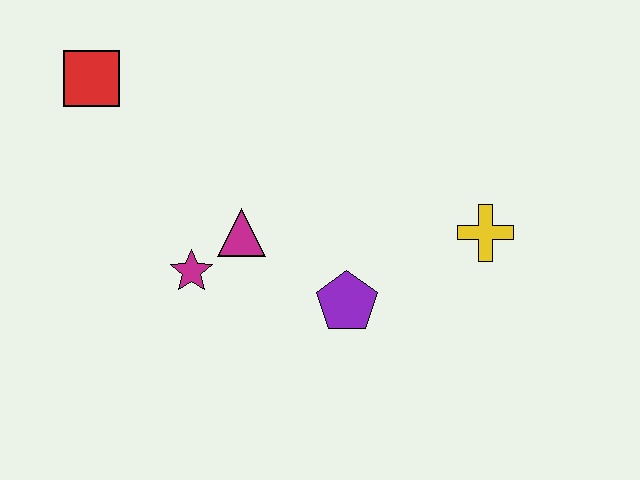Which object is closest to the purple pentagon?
The magenta triangle is closest to the purple pentagon.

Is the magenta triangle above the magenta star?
Yes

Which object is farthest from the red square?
The yellow cross is farthest from the red square.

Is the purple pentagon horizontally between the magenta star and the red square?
No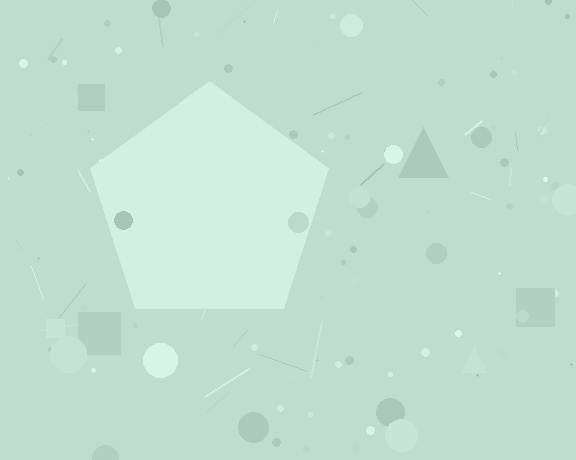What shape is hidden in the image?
A pentagon is hidden in the image.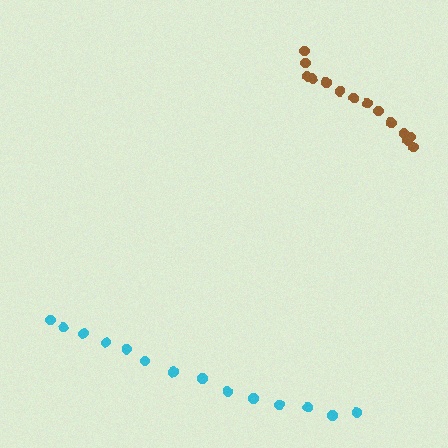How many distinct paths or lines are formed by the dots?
There are 2 distinct paths.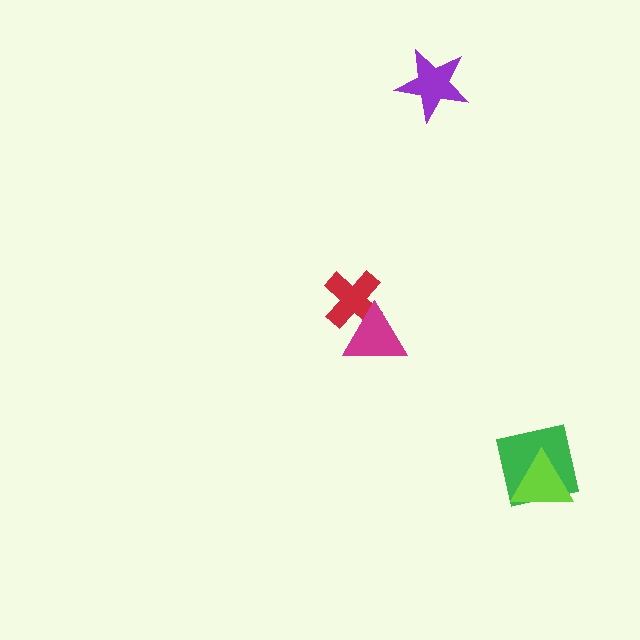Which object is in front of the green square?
The lime triangle is in front of the green square.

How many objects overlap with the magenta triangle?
1 object overlaps with the magenta triangle.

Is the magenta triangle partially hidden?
No, no other shape covers it.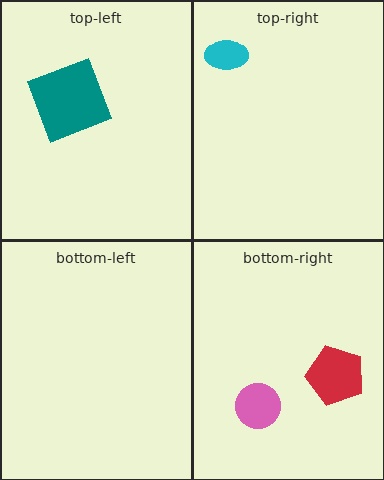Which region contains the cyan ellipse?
The top-right region.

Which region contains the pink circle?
The bottom-right region.